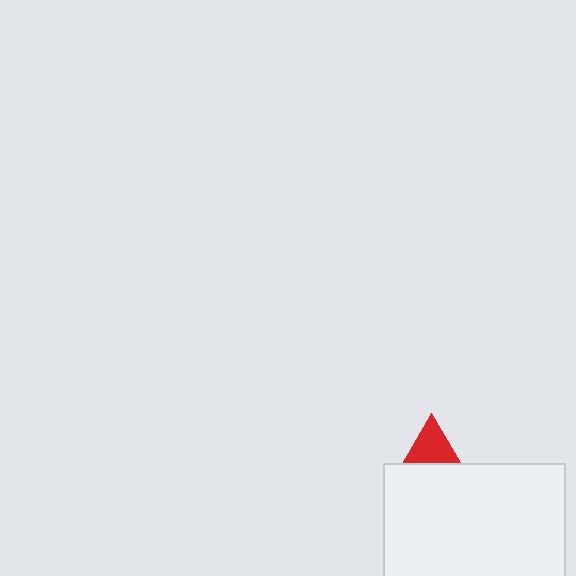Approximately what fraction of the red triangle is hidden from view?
Roughly 58% of the red triangle is hidden behind the white rectangle.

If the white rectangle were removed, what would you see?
You would see the complete red triangle.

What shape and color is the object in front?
The object in front is a white rectangle.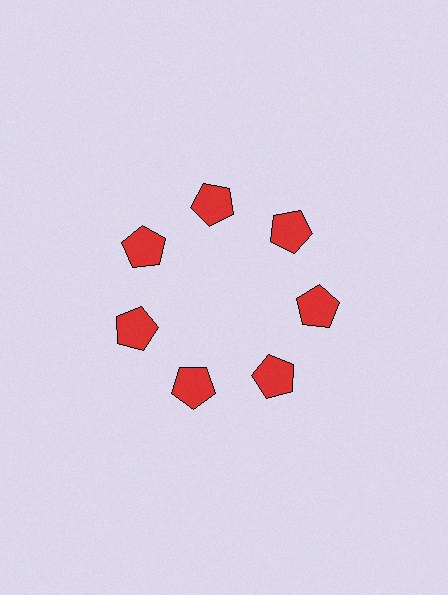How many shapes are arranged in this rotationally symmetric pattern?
There are 7 shapes, arranged in 7 groups of 1.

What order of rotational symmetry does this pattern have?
This pattern has 7-fold rotational symmetry.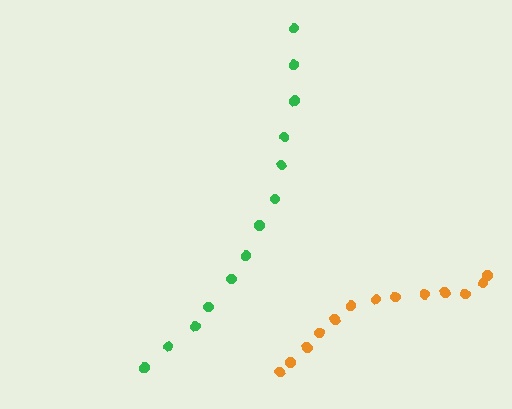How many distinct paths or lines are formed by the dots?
There are 2 distinct paths.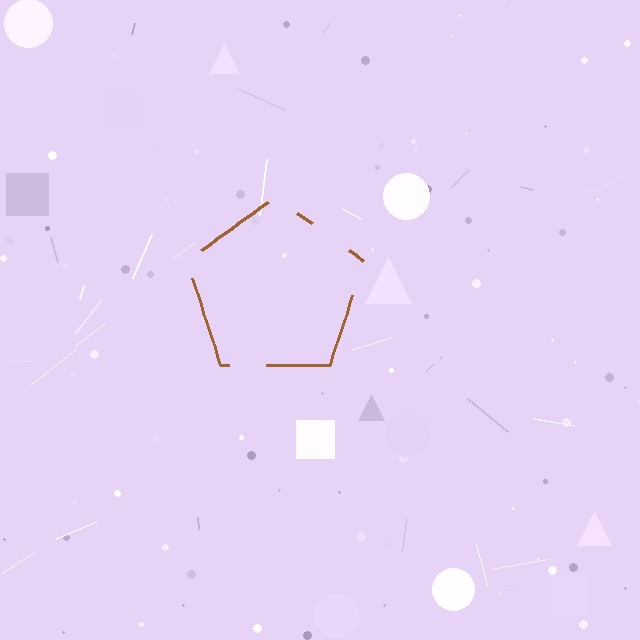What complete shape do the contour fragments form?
The contour fragments form a pentagon.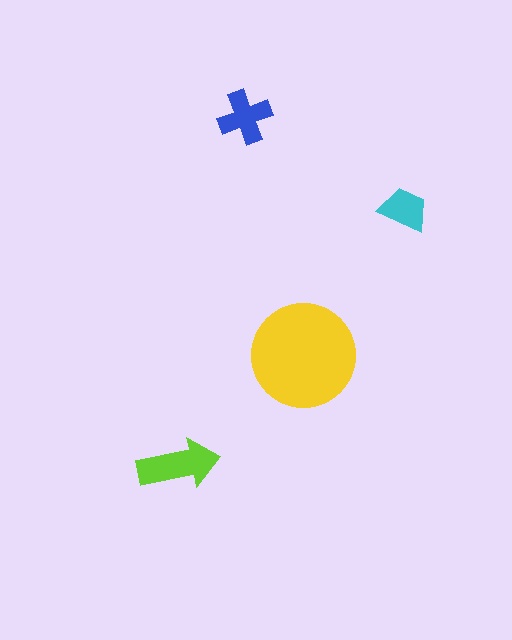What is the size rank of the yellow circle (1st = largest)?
1st.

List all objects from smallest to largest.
The cyan trapezoid, the blue cross, the lime arrow, the yellow circle.